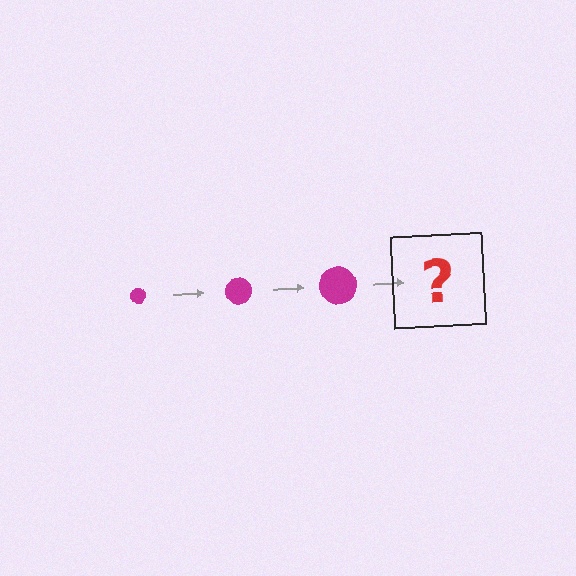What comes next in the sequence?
The next element should be a magenta circle, larger than the previous one.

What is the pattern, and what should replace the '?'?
The pattern is that the circle gets progressively larger each step. The '?' should be a magenta circle, larger than the previous one.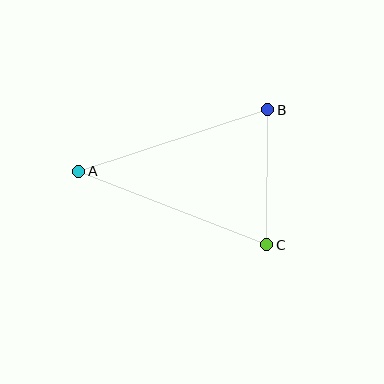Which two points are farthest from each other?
Points A and C are farthest from each other.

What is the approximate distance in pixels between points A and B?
The distance between A and B is approximately 199 pixels.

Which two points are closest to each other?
Points B and C are closest to each other.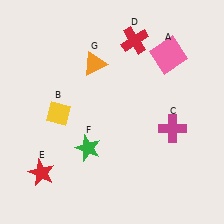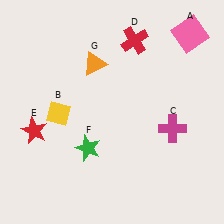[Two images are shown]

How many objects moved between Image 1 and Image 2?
2 objects moved between the two images.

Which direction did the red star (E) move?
The red star (E) moved up.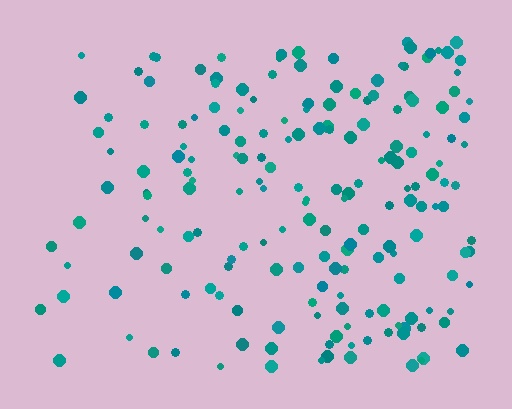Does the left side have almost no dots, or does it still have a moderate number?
Still a moderate number, just noticeably fewer than the right.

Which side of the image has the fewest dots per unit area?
The left.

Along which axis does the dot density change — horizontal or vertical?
Horizontal.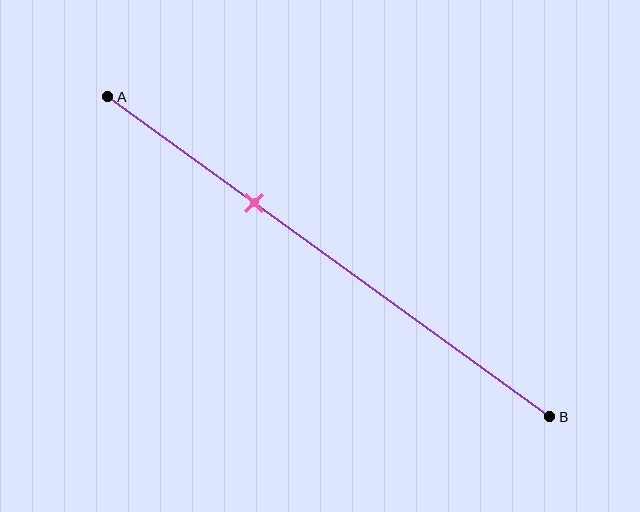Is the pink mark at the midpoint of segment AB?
No, the mark is at about 35% from A, not at the 50% midpoint.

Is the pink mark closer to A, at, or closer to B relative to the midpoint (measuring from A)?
The pink mark is closer to point A than the midpoint of segment AB.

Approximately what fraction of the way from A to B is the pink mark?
The pink mark is approximately 35% of the way from A to B.